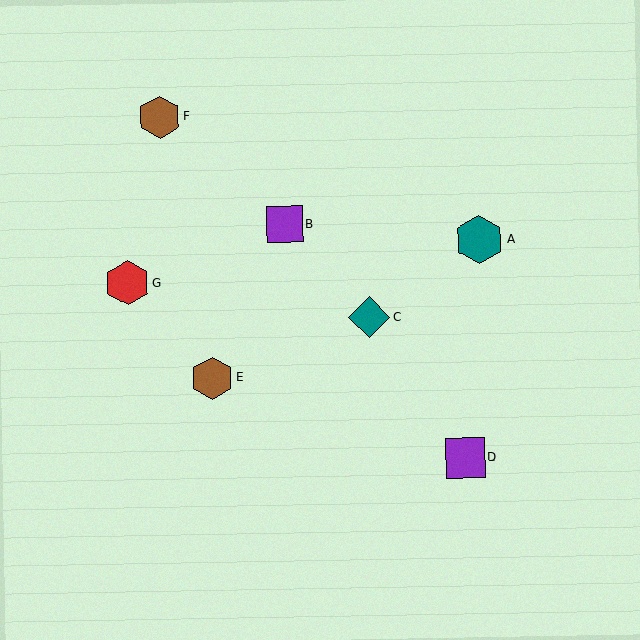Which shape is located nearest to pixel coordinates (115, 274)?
The red hexagon (labeled G) at (127, 283) is nearest to that location.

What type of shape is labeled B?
Shape B is a purple square.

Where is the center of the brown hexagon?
The center of the brown hexagon is at (212, 378).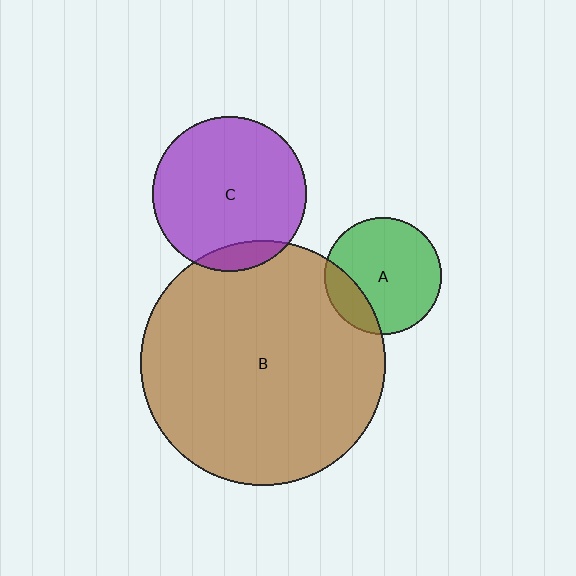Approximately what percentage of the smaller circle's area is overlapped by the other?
Approximately 10%.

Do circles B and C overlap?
Yes.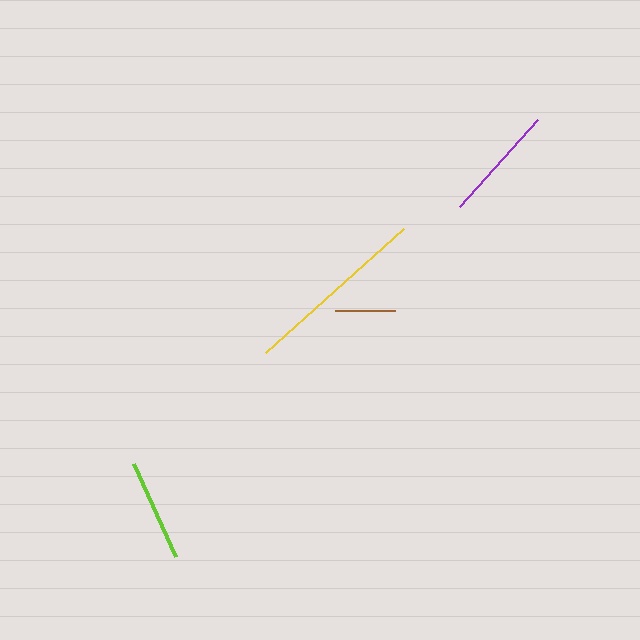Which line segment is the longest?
The yellow line is the longest at approximately 185 pixels.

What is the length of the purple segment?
The purple segment is approximately 117 pixels long.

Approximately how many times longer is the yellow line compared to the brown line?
The yellow line is approximately 3.1 times the length of the brown line.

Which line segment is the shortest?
The brown line is the shortest at approximately 60 pixels.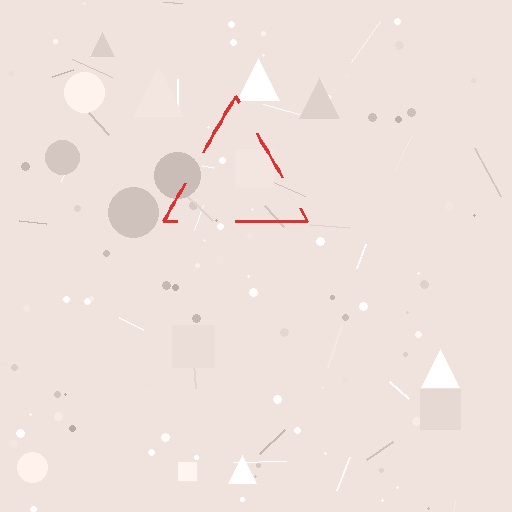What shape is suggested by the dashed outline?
The dashed outline suggests a triangle.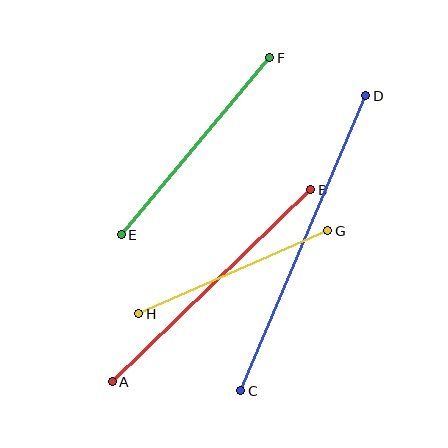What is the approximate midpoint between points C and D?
The midpoint is at approximately (303, 243) pixels.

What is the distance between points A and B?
The distance is approximately 276 pixels.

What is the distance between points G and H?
The distance is approximately 206 pixels.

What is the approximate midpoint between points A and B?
The midpoint is at approximately (211, 286) pixels.